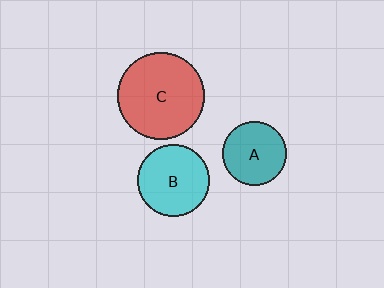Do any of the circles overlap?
No, none of the circles overlap.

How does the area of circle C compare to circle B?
Approximately 1.5 times.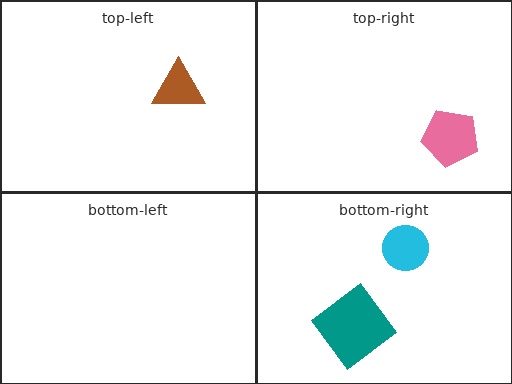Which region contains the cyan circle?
The bottom-right region.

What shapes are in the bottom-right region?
The teal diamond, the cyan circle.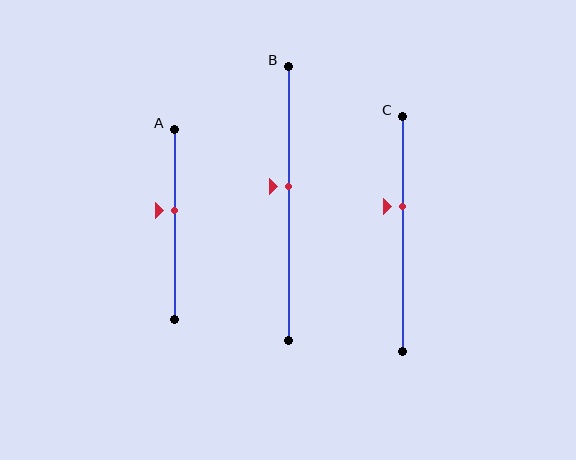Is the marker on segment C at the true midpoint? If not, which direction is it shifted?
No, the marker on segment C is shifted upward by about 12% of the segment length.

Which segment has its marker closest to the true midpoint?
Segment B has its marker closest to the true midpoint.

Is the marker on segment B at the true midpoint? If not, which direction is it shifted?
No, the marker on segment B is shifted upward by about 6% of the segment length.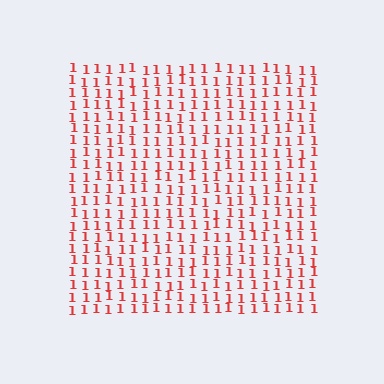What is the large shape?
The large shape is a square.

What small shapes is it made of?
It is made of small digit 1's.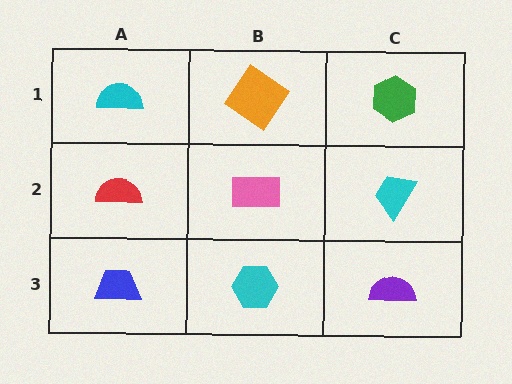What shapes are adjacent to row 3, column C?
A cyan trapezoid (row 2, column C), a cyan hexagon (row 3, column B).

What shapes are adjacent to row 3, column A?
A red semicircle (row 2, column A), a cyan hexagon (row 3, column B).